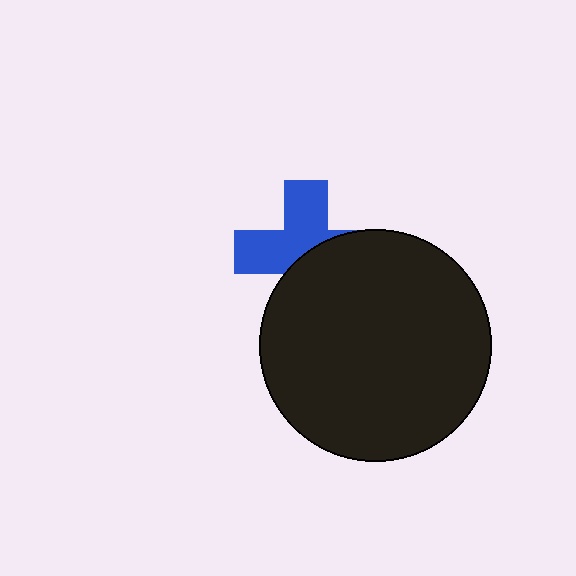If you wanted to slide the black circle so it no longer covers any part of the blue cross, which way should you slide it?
Slide it down — that is the most direct way to separate the two shapes.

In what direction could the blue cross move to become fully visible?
The blue cross could move up. That would shift it out from behind the black circle entirely.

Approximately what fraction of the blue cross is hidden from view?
Roughly 48% of the blue cross is hidden behind the black circle.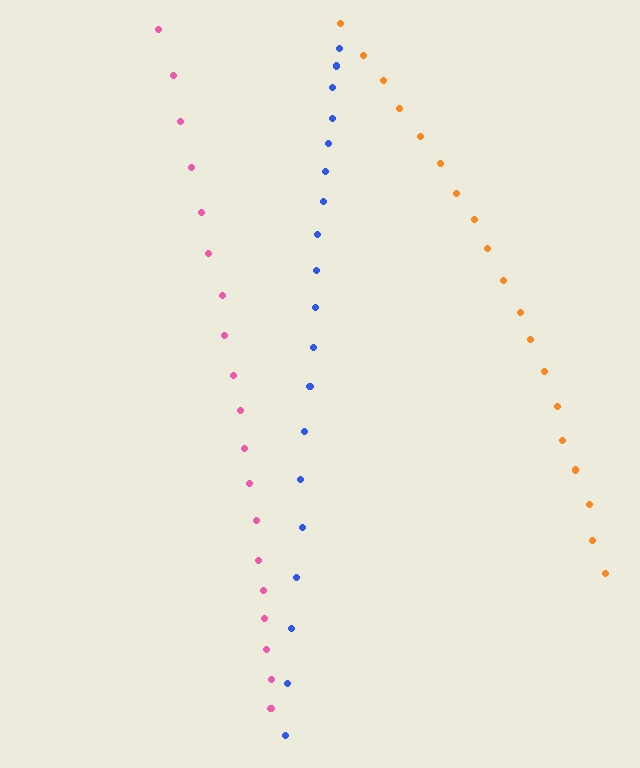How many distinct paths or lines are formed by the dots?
There are 3 distinct paths.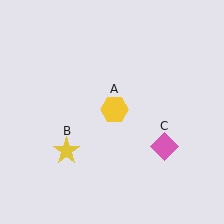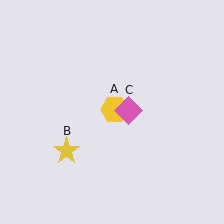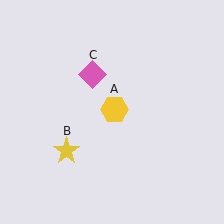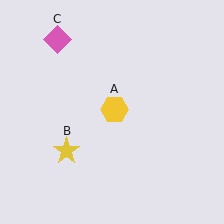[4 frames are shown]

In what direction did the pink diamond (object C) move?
The pink diamond (object C) moved up and to the left.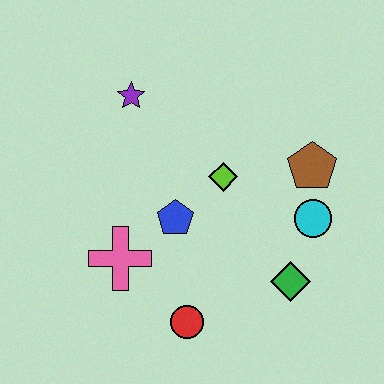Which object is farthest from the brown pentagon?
The pink cross is farthest from the brown pentagon.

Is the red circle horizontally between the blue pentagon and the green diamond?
Yes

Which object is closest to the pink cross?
The blue pentagon is closest to the pink cross.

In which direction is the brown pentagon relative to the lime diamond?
The brown pentagon is to the right of the lime diamond.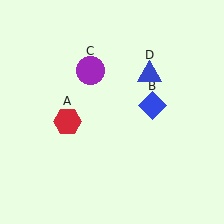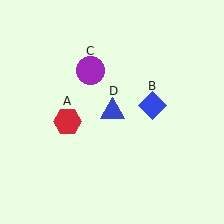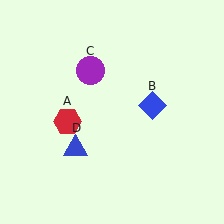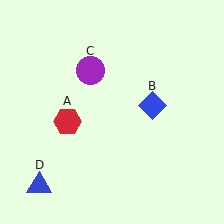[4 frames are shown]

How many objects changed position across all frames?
1 object changed position: blue triangle (object D).